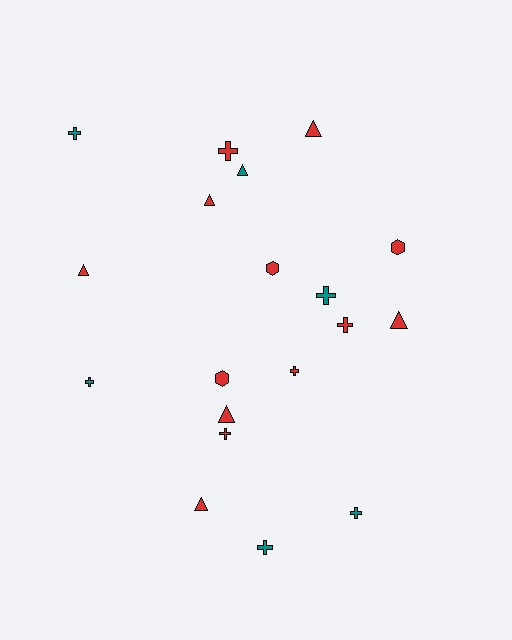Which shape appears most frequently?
Cross, with 9 objects.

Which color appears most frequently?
Red, with 13 objects.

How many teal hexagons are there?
There are no teal hexagons.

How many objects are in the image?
There are 19 objects.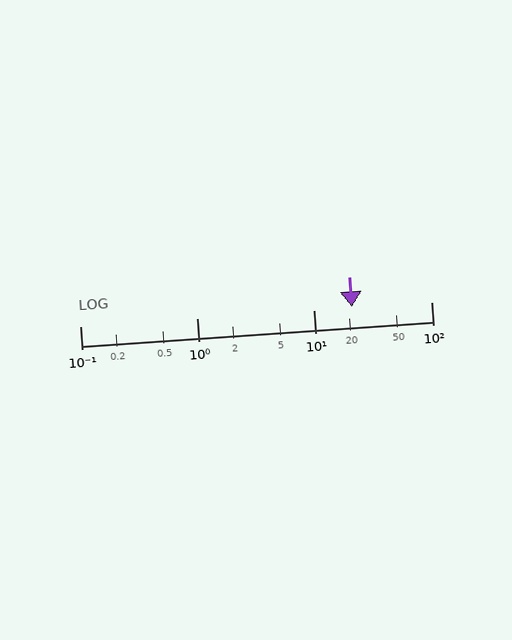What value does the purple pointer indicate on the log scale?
The pointer indicates approximately 21.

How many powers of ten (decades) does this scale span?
The scale spans 3 decades, from 0.1 to 100.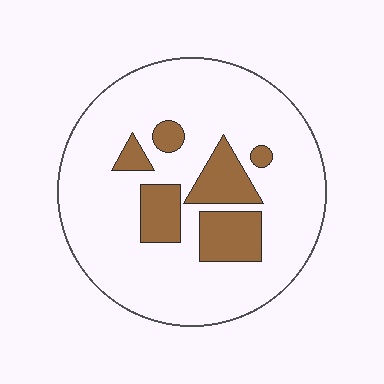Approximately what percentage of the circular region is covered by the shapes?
Approximately 20%.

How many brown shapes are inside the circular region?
6.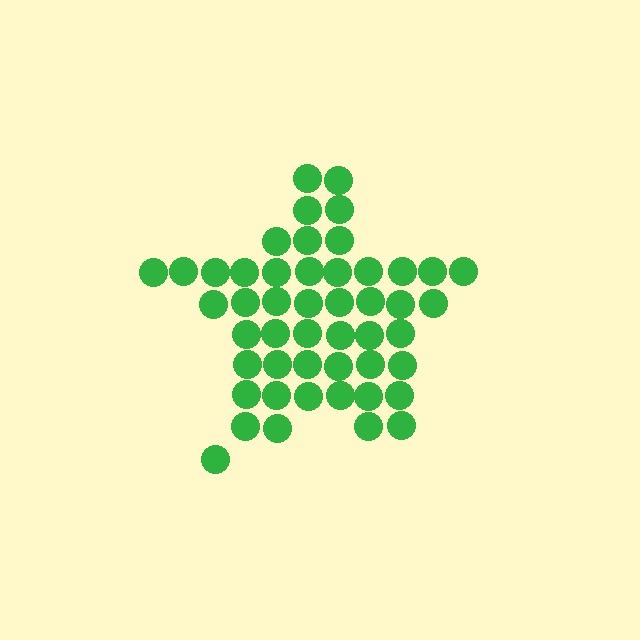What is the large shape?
The large shape is a star.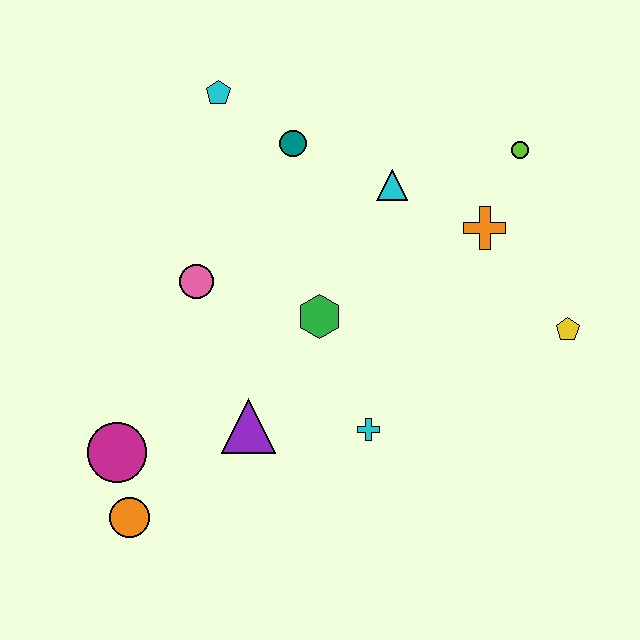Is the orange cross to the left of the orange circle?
No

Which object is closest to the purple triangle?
The cyan cross is closest to the purple triangle.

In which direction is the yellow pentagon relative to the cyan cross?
The yellow pentagon is to the right of the cyan cross.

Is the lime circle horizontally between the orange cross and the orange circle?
No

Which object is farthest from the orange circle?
The lime circle is farthest from the orange circle.